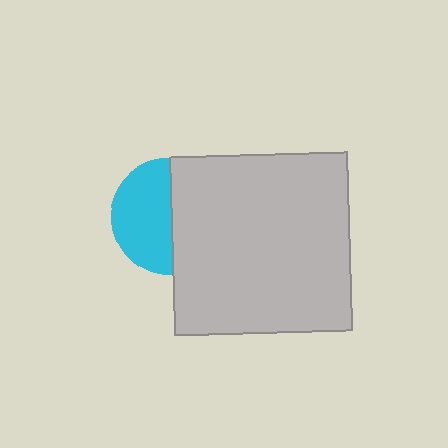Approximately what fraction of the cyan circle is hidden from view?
Roughly 47% of the cyan circle is hidden behind the light gray square.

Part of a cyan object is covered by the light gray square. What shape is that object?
It is a circle.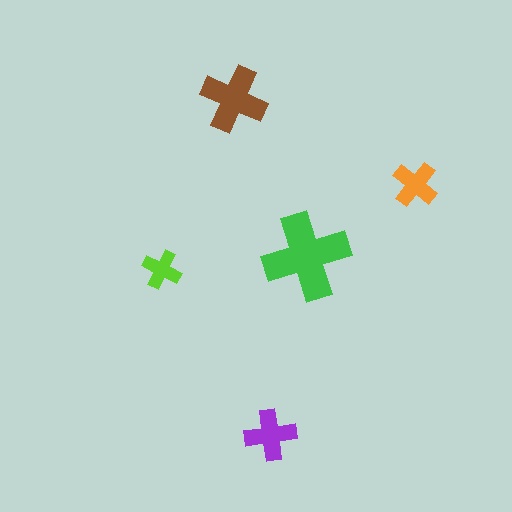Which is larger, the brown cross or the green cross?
The green one.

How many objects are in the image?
There are 5 objects in the image.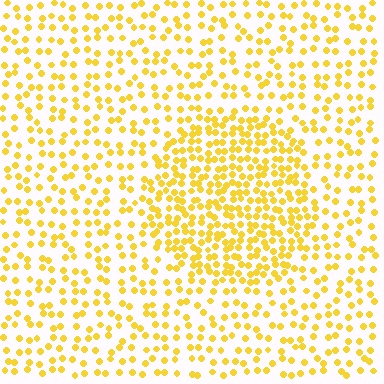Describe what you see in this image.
The image contains small yellow elements arranged at two different densities. A circle-shaped region is visible where the elements are more densely packed than the surrounding area.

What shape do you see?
I see a circle.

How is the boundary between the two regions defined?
The boundary is defined by a change in element density (approximately 2.0x ratio). All elements are the same color, size, and shape.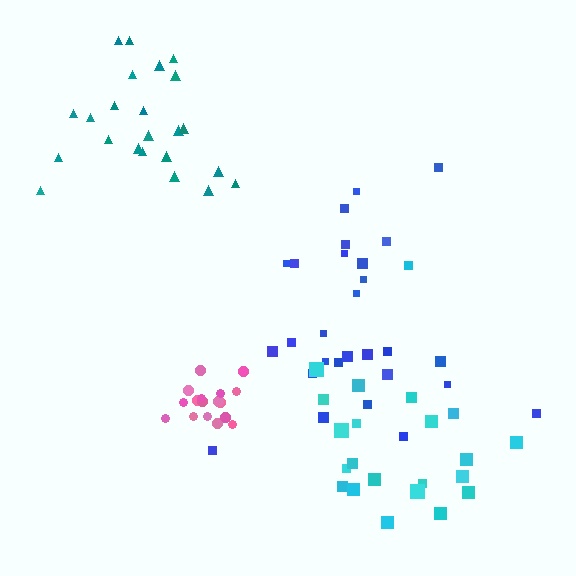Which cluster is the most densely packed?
Pink.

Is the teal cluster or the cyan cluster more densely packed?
Teal.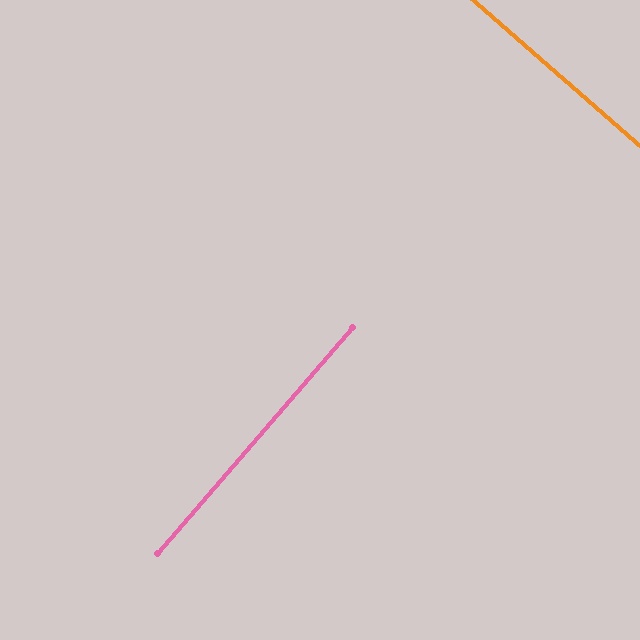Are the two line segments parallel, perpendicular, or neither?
Perpendicular — they meet at approximately 89°.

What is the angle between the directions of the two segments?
Approximately 89 degrees.